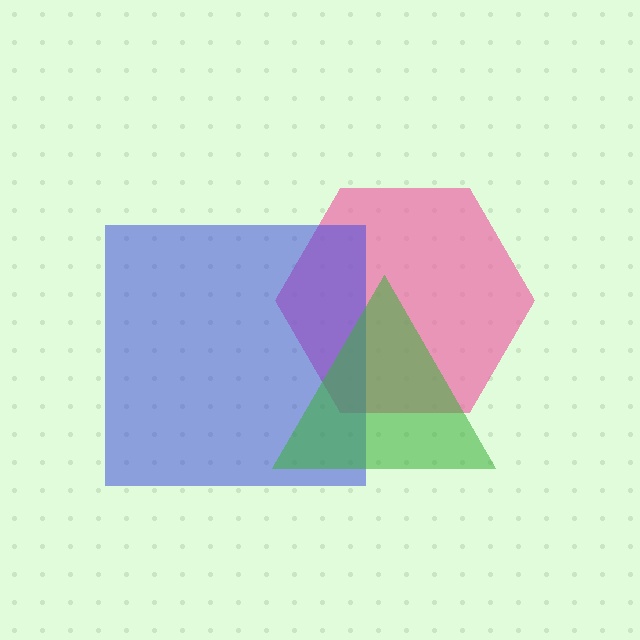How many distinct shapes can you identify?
There are 3 distinct shapes: a pink hexagon, a blue square, a green triangle.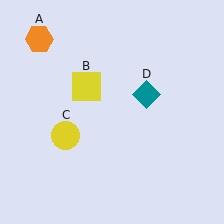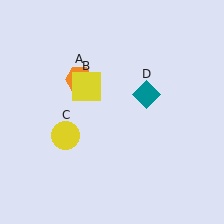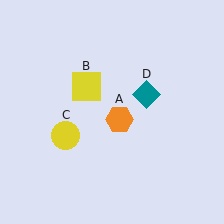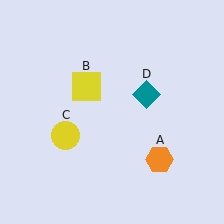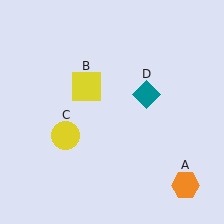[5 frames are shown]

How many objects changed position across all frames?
1 object changed position: orange hexagon (object A).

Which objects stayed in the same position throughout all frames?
Yellow square (object B) and yellow circle (object C) and teal diamond (object D) remained stationary.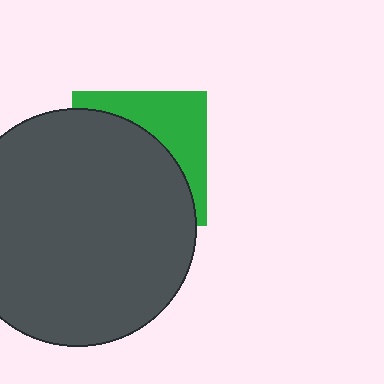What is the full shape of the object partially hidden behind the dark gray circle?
The partially hidden object is a green square.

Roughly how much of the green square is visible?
A small part of it is visible (roughly 36%).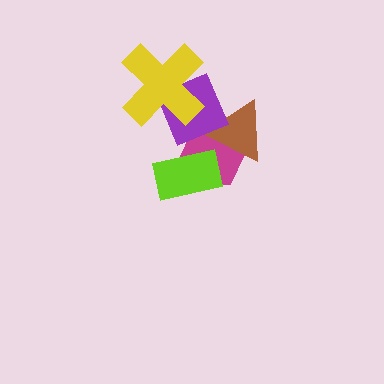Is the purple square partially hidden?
Yes, it is partially covered by another shape.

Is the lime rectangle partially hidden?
No, no other shape covers it.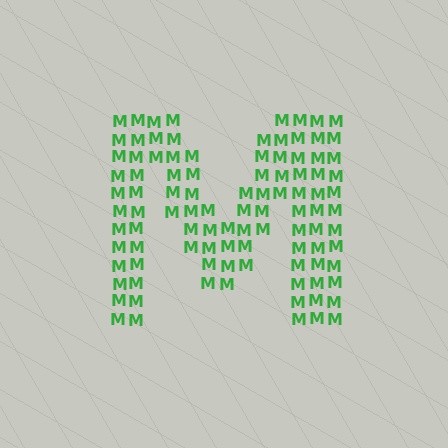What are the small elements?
The small elements are letter M's.